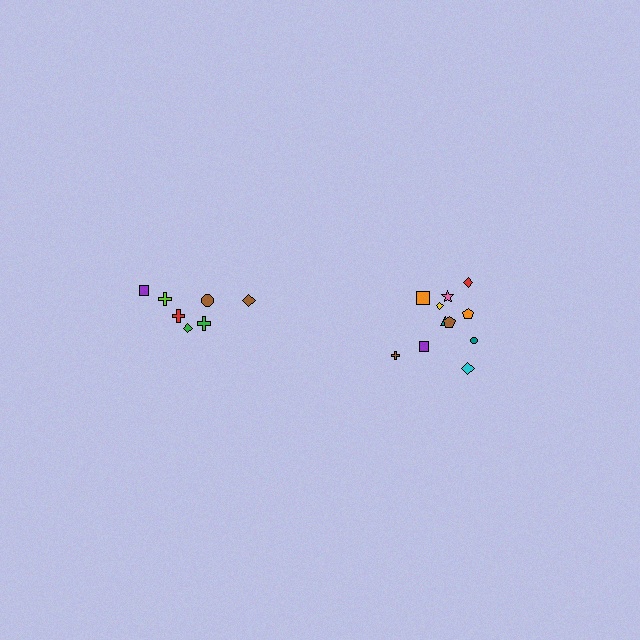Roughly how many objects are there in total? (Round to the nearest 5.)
Roughly 20 objects in total.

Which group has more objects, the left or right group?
The right group.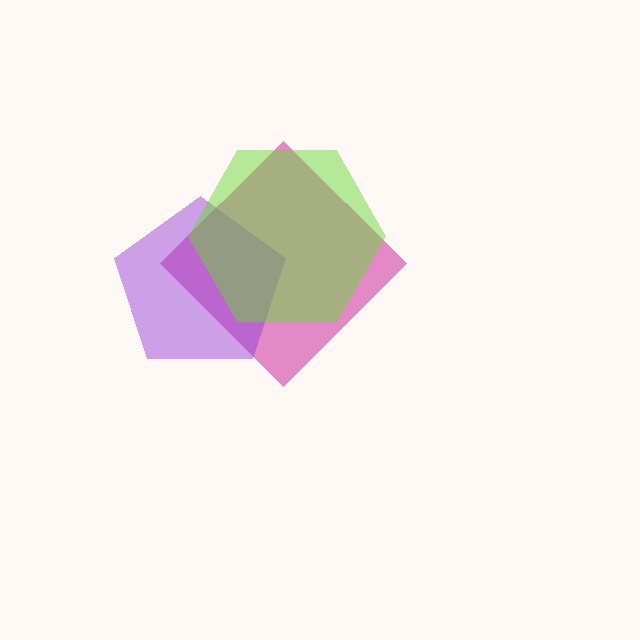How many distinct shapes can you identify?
There are 3 distinct shapes: a magenta diamond, a purple pentagon, a lime hexagon.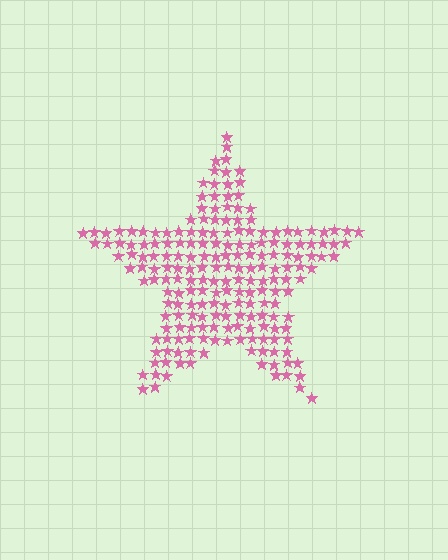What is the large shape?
The large shape is a star.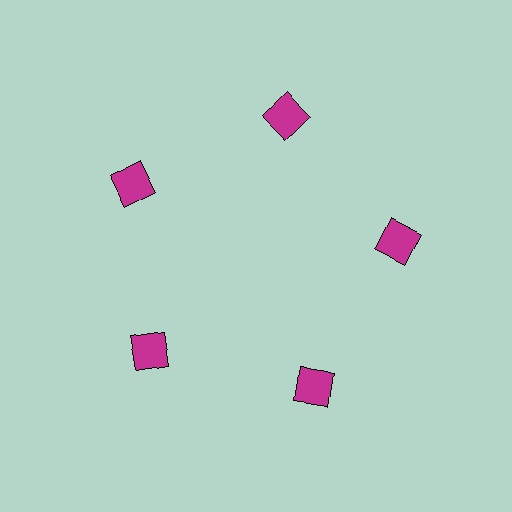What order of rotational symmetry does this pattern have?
This pattern has 5-fold rotational symmetry.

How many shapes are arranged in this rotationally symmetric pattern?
There are 5 shapes, arranged in 5 groups of 1.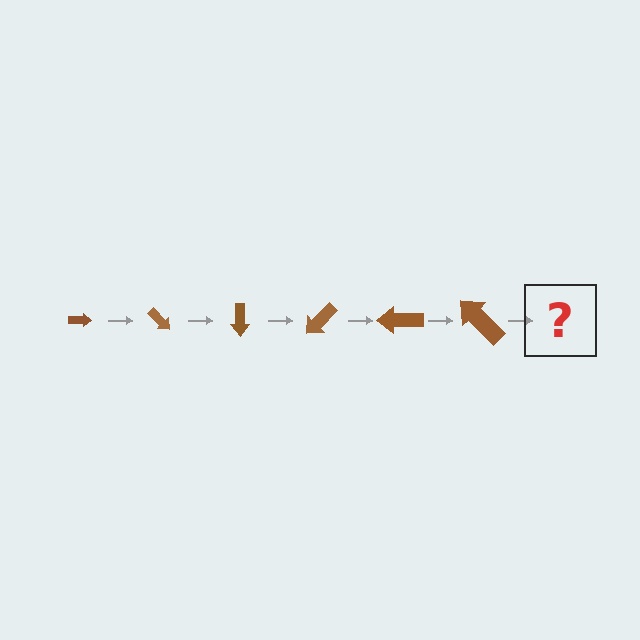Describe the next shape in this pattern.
It should be an arrow, larger than the previous one and rotated 270 degrees from the start.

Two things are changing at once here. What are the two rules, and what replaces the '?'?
The two rules are that the arrow grows larger each step and it rotates 45 degrees each step. The '?' should be an arrow, larger than the previous one and rotated 270 degrees from the start.